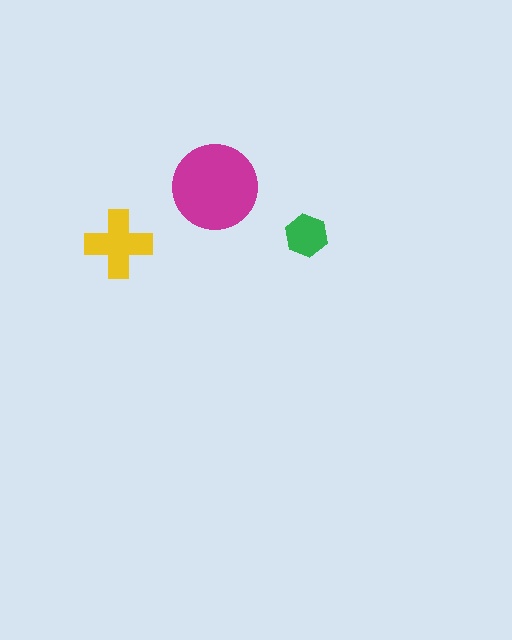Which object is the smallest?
The green hexagon.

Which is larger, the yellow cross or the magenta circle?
The magenta circle.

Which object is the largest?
The magenta circle.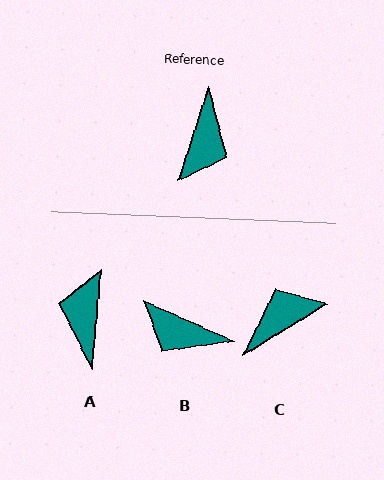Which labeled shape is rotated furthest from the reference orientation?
A, about 167 degrees away.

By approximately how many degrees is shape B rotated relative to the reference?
Approximately 97 degrees clockwise.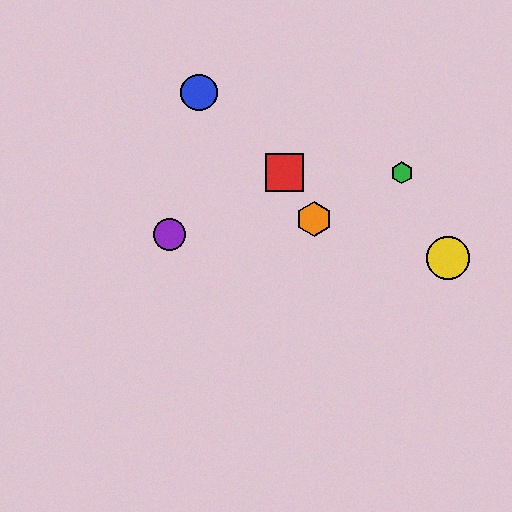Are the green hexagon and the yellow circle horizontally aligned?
No, the green hexagon is at y≈173 and the yellow circle is at y≈258.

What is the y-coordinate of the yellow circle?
The yellow circle is at y≈258.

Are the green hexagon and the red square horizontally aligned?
Yes, both are at y≈173.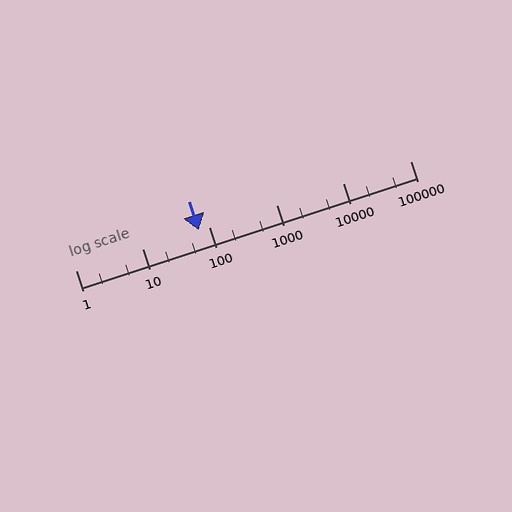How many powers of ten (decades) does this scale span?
The scale spans 5 decades, from 1 to 100000.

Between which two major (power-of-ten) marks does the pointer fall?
The pointer is between 10 and 100.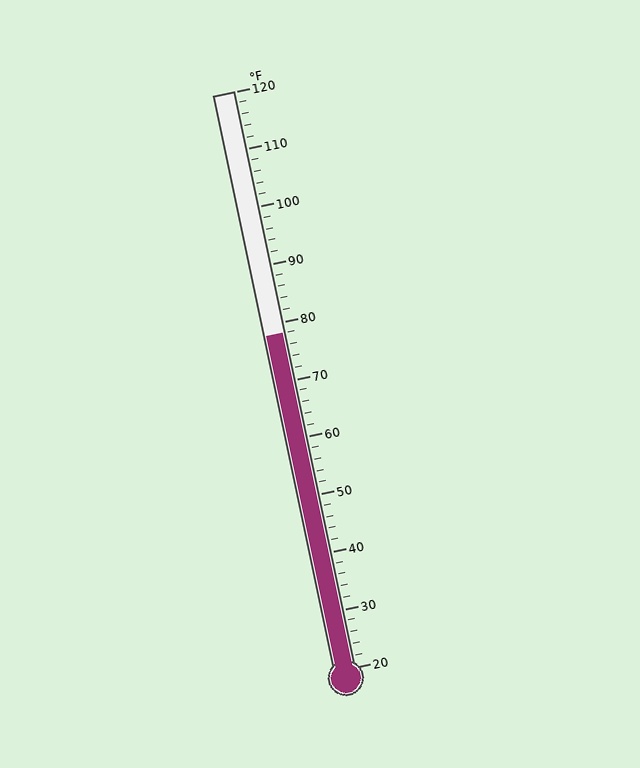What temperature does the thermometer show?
The thermometer shows approximately 78°F.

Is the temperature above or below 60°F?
The temperature is above 60°F.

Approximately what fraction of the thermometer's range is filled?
The thermometer is filled to approximately 60% of its range.